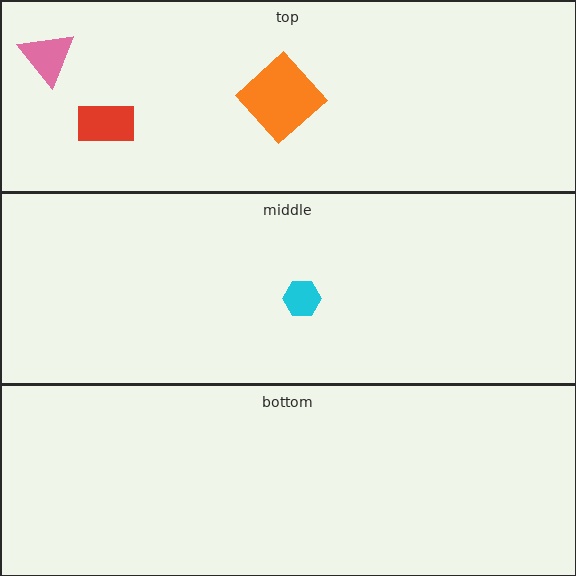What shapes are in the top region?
The pink triangle, the orange diamond, the red rectangle.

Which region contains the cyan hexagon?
The middle region.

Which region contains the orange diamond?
The top region.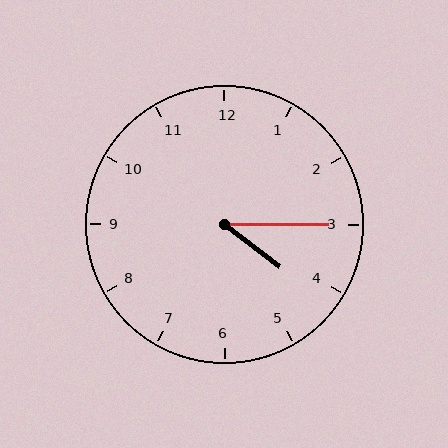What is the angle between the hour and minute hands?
Approximately 38 degrees.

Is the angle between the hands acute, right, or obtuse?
It is acute.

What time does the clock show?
4:15.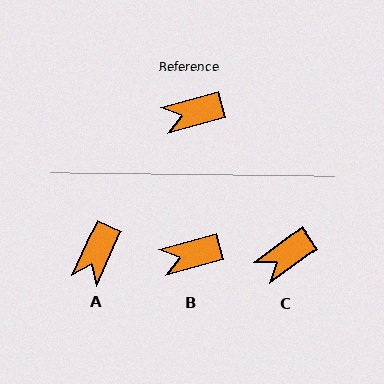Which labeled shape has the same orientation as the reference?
B.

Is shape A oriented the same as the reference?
No, it is off by about 50 degrees.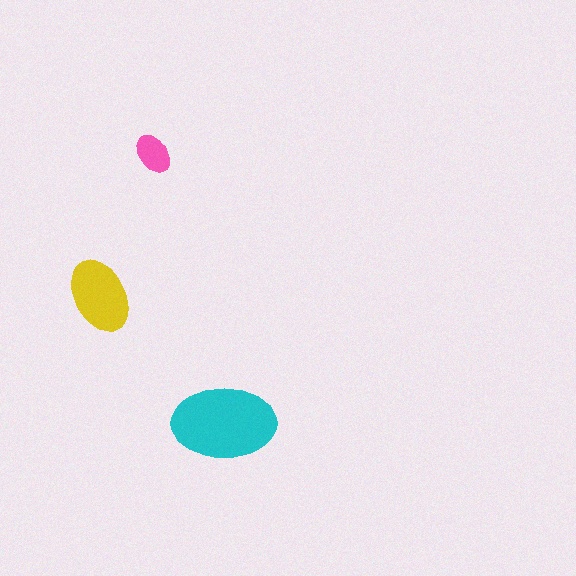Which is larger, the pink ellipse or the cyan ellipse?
The cyan one.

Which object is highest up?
The pink ellipse is topmost.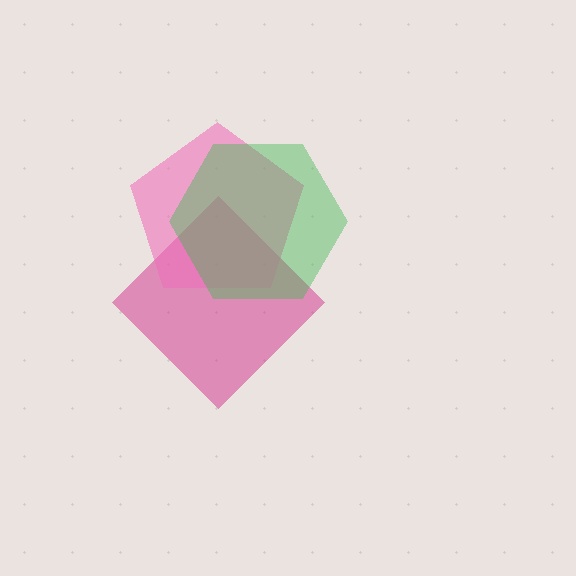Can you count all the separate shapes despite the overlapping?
Yes, there are 3 separate shapes.